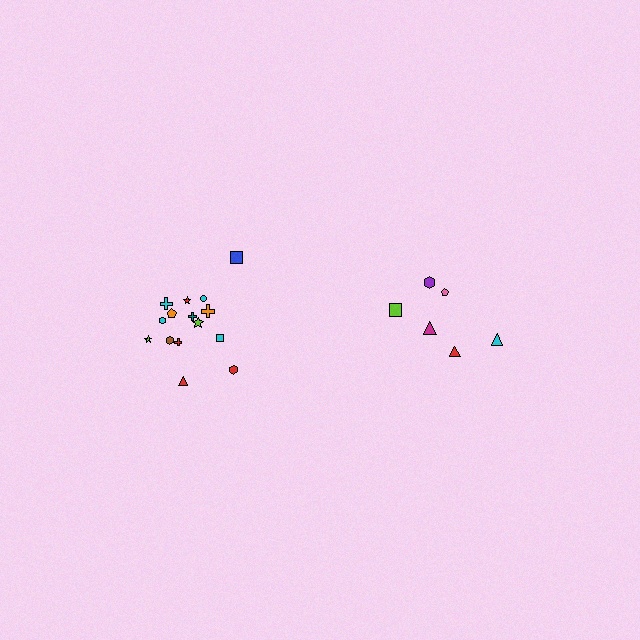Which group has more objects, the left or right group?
The left group.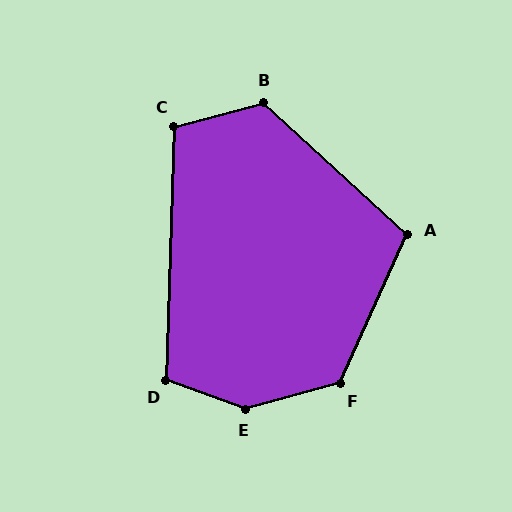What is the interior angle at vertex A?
Approximately 108 degrees (obtuse).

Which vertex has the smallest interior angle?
C, at approximately 107 degrees.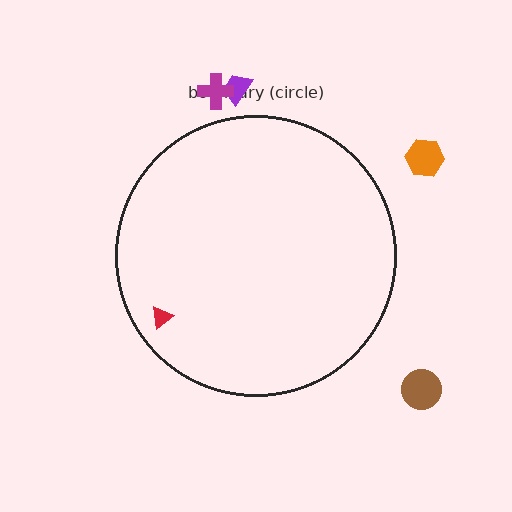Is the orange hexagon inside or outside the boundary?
Outside.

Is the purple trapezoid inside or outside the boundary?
Outside.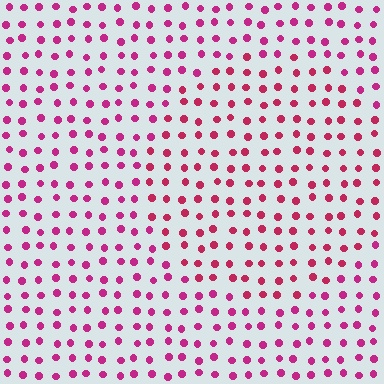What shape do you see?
I see a circle.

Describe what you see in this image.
The image is filled with small magenta elements in a uniform arrangement. A circle-shaped region is visible where the elements are tinted to a slightly different hue, forming a subtle color boundary.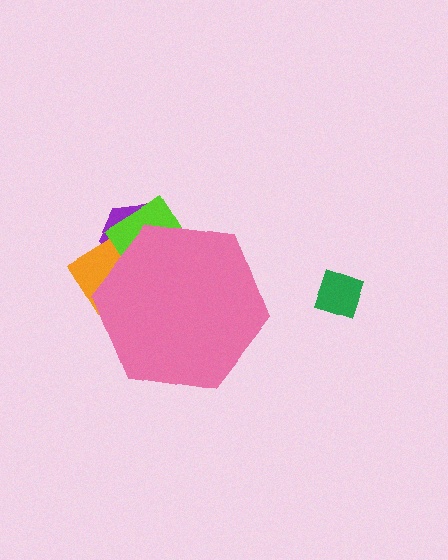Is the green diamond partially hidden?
No, the green diamond is fully visible.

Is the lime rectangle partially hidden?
Yes, the lime rectangle is partially hidden behind the pink hexagon.